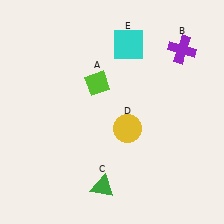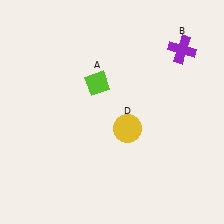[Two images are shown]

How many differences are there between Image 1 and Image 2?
There are 2 differences between the two images.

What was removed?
The green triangle (C), the cyan square (E) were removed in Image 2.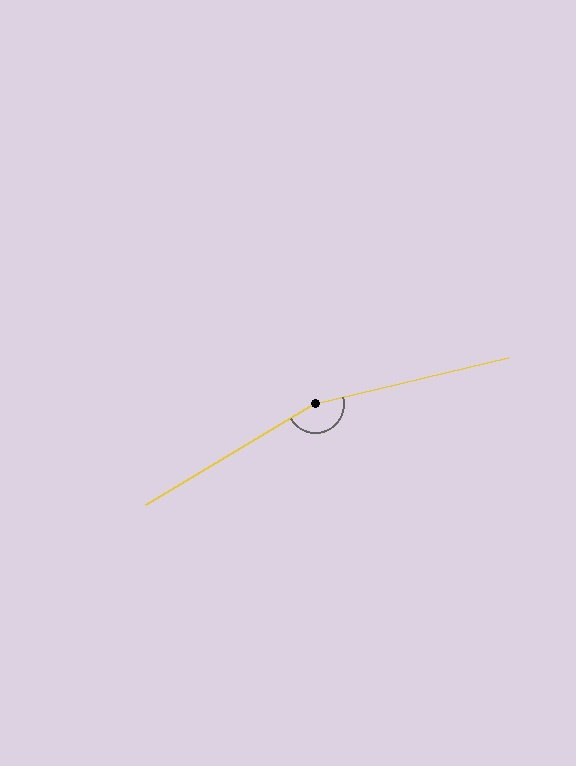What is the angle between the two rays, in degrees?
Approximately 163 degrees.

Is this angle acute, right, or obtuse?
It is obtuse.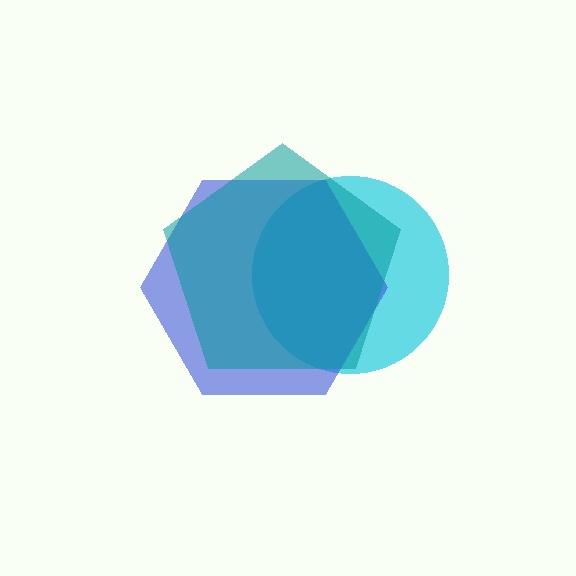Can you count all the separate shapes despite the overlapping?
Yes, there are 3 separate shapes.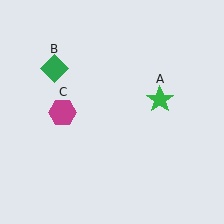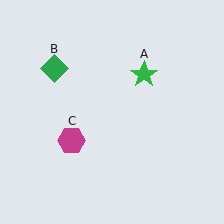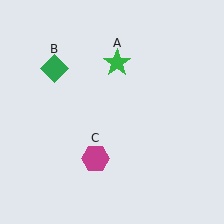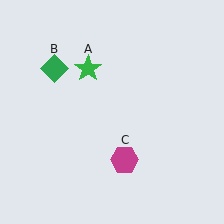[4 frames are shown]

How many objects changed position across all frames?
2 objects changed position: green star (object A), magenta hexagon (object C).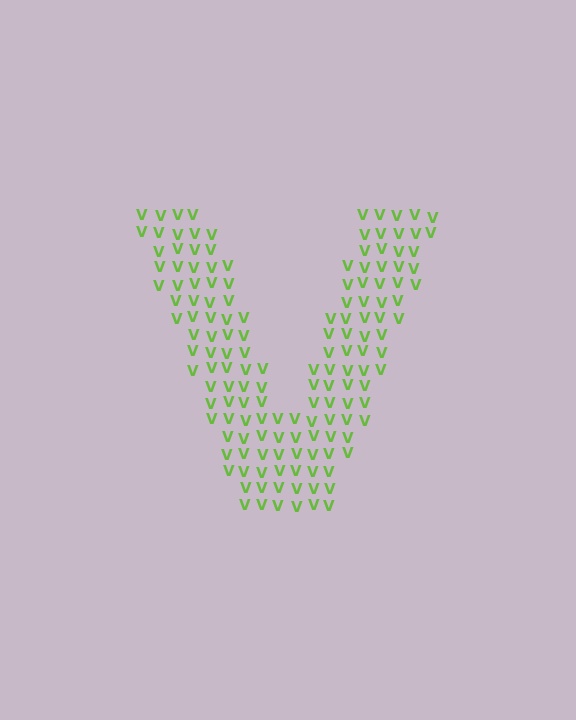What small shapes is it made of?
It is made of small letter V's.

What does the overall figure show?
The overall figure shows the letter V.